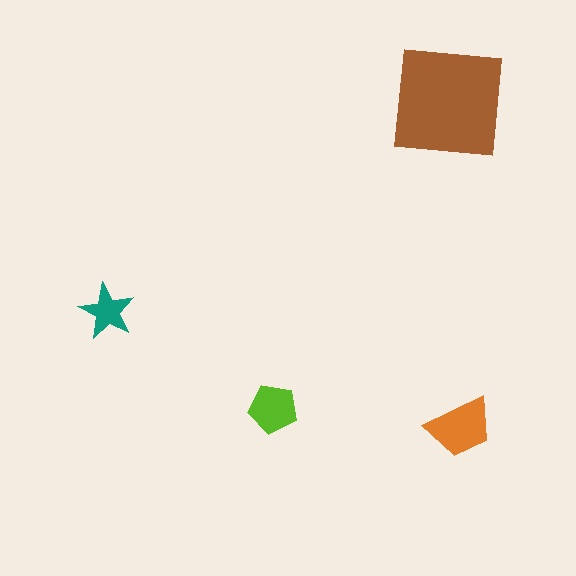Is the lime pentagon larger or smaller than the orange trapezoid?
Smaller.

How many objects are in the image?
There are 4 objects in the image.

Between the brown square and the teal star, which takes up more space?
The brown square.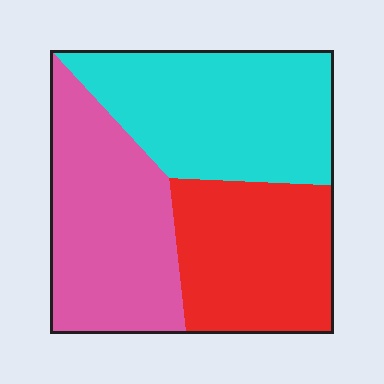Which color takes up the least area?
Red, at roughly 30%.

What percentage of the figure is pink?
Pink takes up about one third (1/3) of the figure.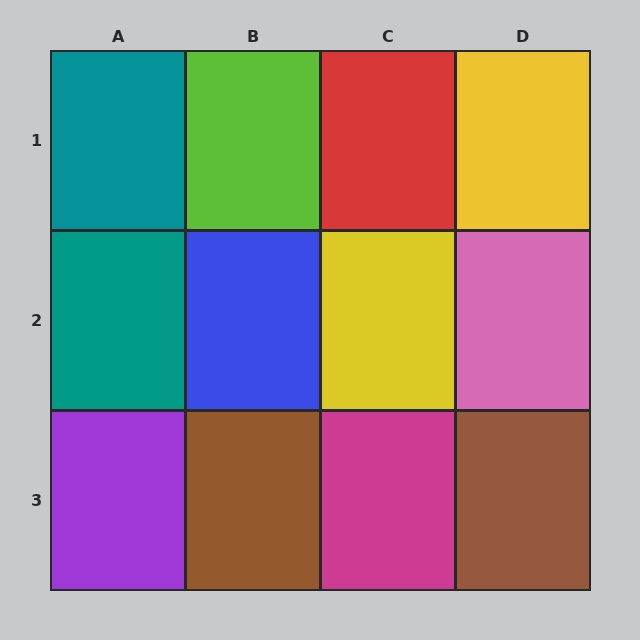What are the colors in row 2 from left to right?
Teal, blue, yellow, pink.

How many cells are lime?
1 cell is lime.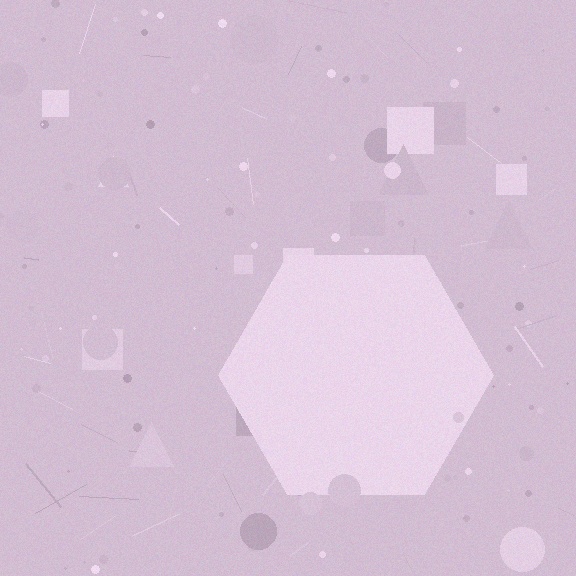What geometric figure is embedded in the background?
A hexagon is embedded in the background.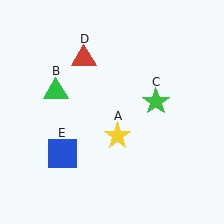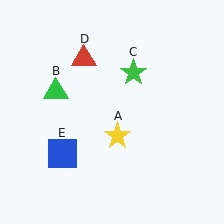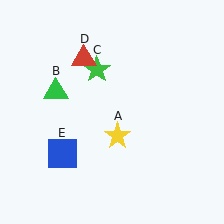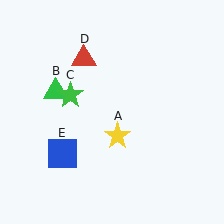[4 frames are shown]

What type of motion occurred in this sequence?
The green star (object C) rotated counterclockwise around the center of the scene.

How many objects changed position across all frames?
1 object changed position: green star (object C).